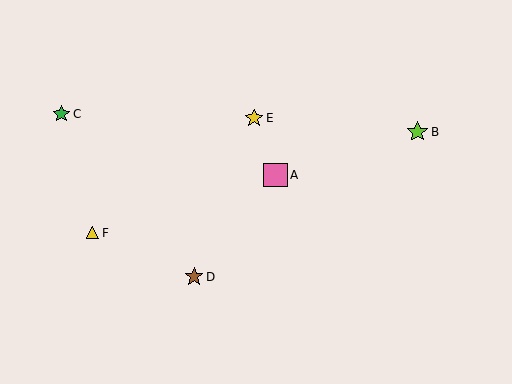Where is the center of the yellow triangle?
The center of the yellow triangle is at (93, 233).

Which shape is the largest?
The pink square (labeled A) is the largest.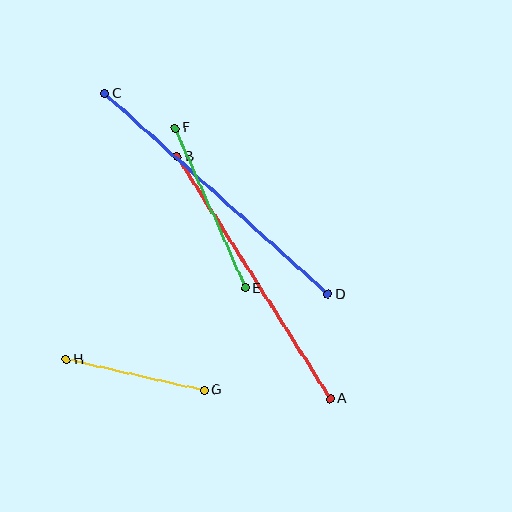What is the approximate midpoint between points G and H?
The midpoint is at approximately (135, 375) pixels.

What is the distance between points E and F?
The distance is approximately 175 pixels.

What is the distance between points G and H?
The distance is approximately 141 pixels.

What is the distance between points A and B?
The distance is approximately 287 pixels.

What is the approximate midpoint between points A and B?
The midpoint is at approximately (254, 278) pixels.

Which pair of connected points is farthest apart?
Points C and D are farthest apart.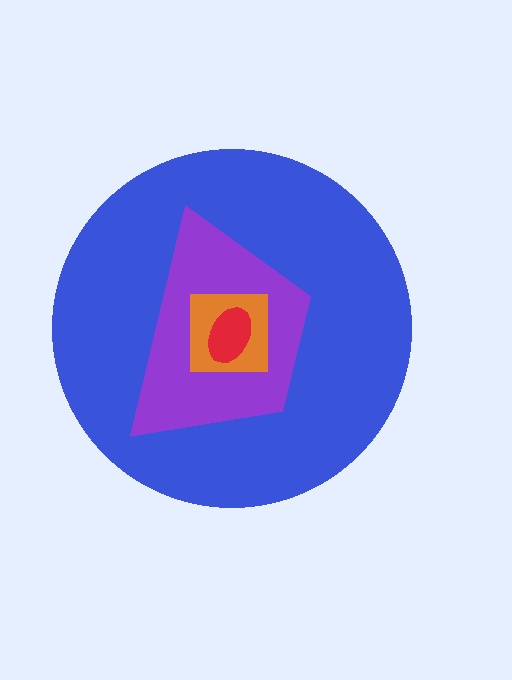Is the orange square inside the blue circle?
Yes.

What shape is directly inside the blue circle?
The purple trapezoid.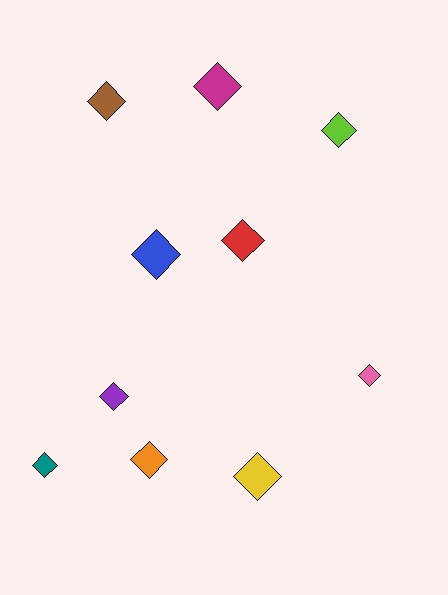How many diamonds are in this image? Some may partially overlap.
There are 10 diamonds.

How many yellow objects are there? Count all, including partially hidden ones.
There is 1 yellow object.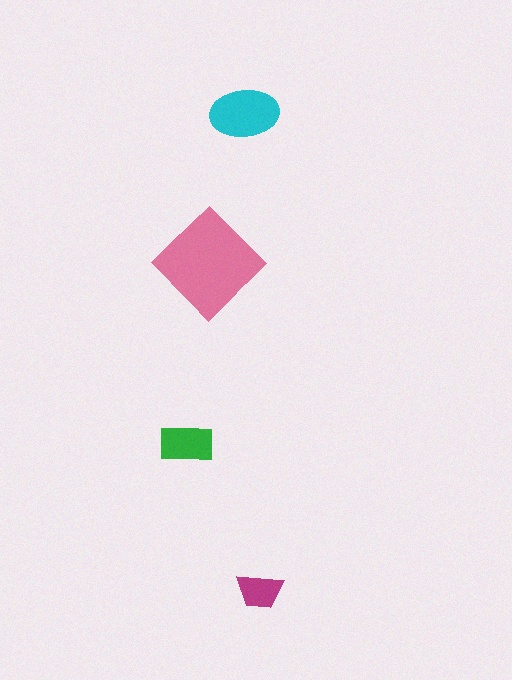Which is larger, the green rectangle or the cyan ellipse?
The cyan ellipse.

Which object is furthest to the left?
The green rectangle is leftmost.